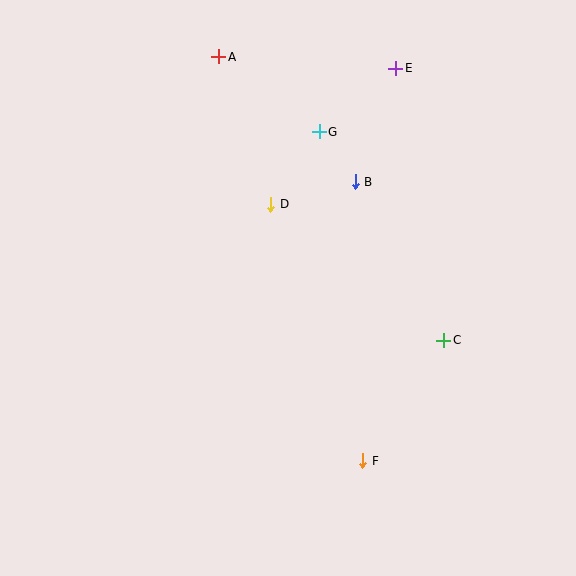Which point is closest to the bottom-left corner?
Point F is closest to the bottom-left corner.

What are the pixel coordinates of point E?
Point E is at (396, 68).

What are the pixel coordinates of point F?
Point F is at (363, 461).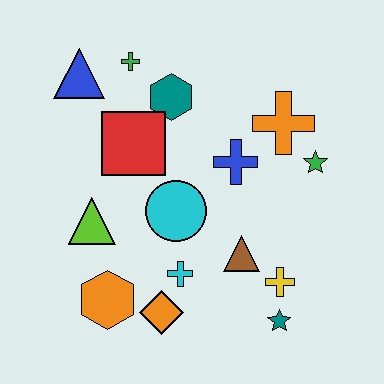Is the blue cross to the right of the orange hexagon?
Yes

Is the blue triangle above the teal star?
Yes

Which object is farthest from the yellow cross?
The blue triangle is farthest from the yellow cross.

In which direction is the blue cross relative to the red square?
The blue cross is to the right of the red square.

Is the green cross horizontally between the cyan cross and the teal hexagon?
No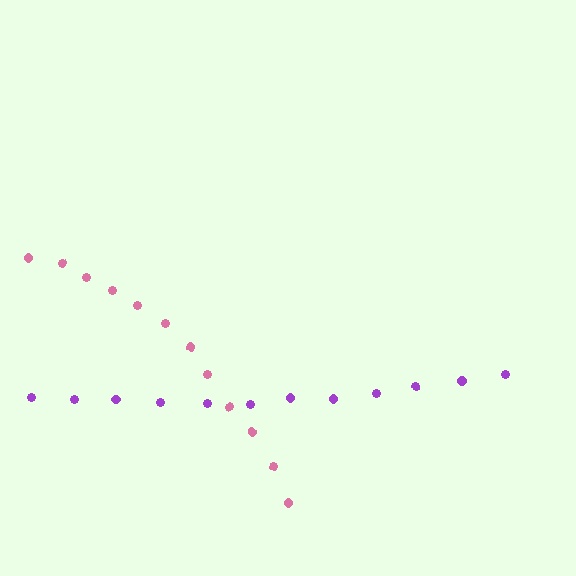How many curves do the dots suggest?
There are 2 distinct paths.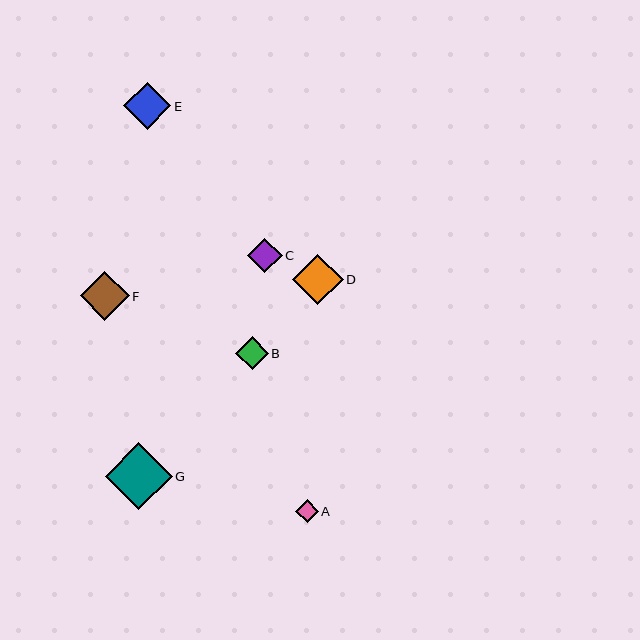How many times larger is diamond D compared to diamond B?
Diamond D is approximately 1.6 times the size of diamond B.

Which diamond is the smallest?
Diamond A is the smallest with a size of approximately 22 pixels.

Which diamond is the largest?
Diamond G is the largest with a size of approximately 67 pixels.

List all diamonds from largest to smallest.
From largest to smallest: G, D, F, E, C, B, A.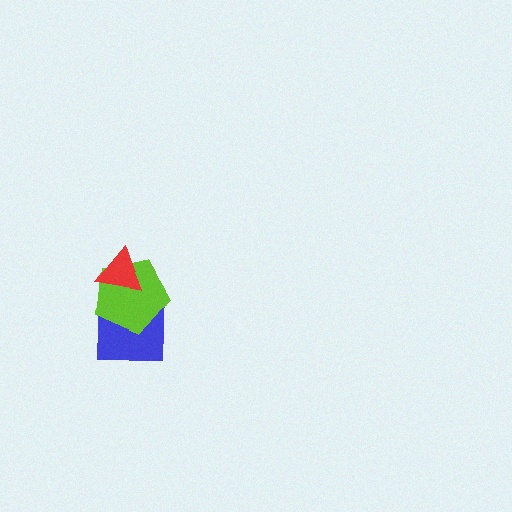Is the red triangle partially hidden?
No, no other shape covers it.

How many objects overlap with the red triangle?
1 object overlaps with the red triangle.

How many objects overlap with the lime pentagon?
2 objects overlap with the lime pentagon.